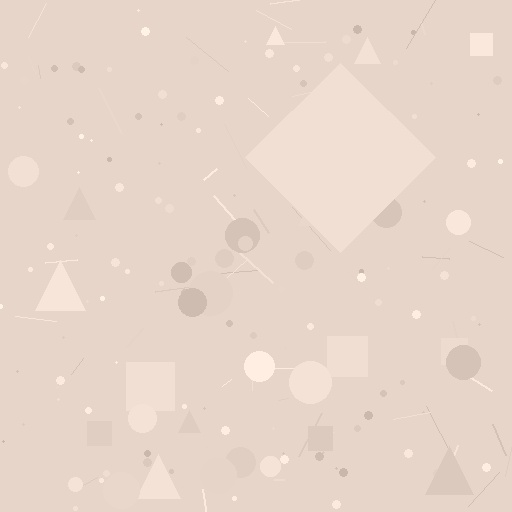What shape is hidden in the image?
A diamond is hidden in the image.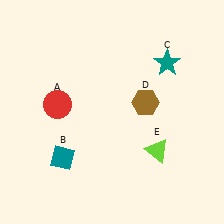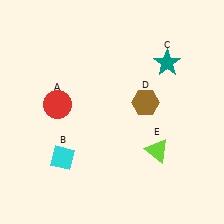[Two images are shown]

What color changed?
The diamond (B) changed from teal in Image 1 to cyan in Image 2.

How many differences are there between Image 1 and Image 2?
There is 1 difference between the two images.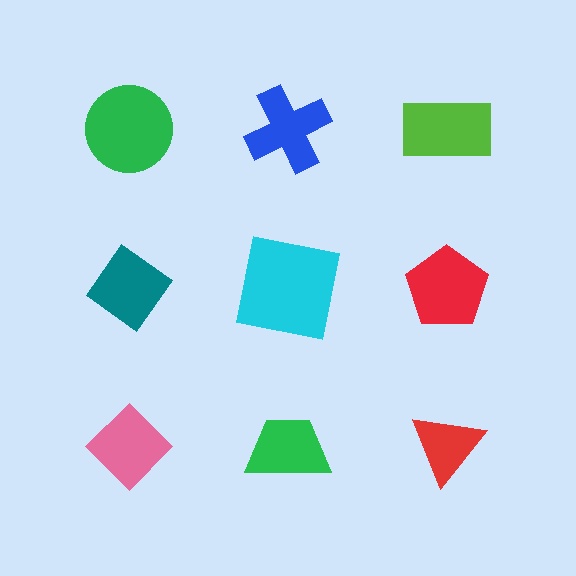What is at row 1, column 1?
A green circle.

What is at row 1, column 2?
A blue cross.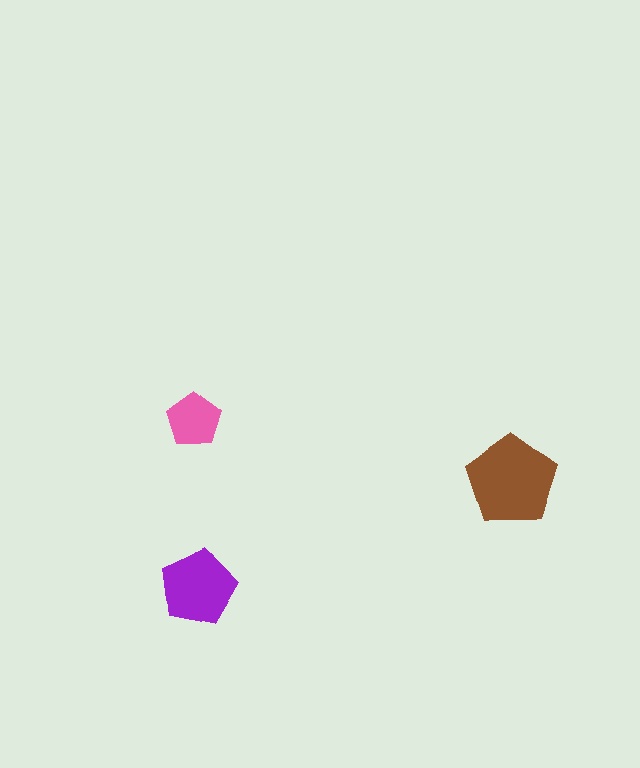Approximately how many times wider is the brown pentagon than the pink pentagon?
About 1.5 times wider.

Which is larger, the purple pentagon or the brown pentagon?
The brown one.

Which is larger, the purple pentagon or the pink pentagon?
The purple one.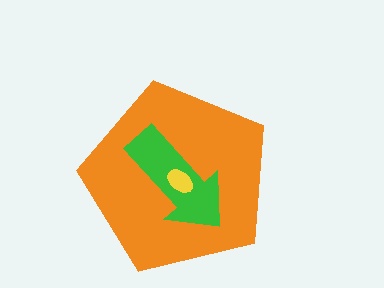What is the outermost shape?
The orange pentagon.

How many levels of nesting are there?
3.